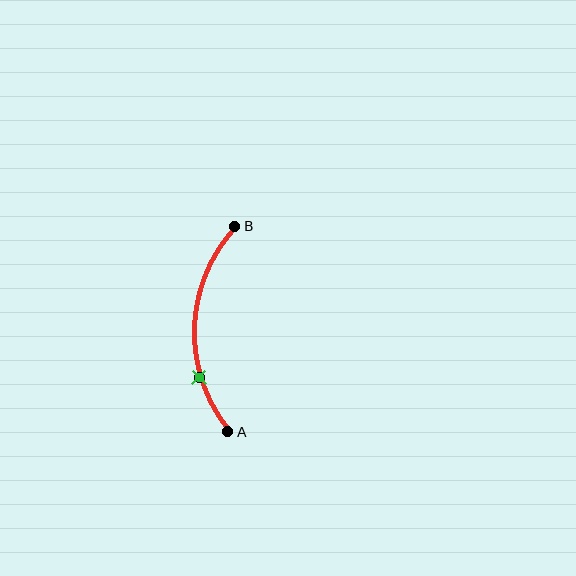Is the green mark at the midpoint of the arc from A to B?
No. The green mark lies on the arc but is closer to endpoint A. The arc midpoint would be at the point on the curve equidistant along the arc from both A and B.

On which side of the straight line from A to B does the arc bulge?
The arc bulges to the left of the straight line connecting A and B.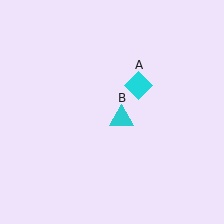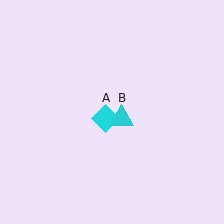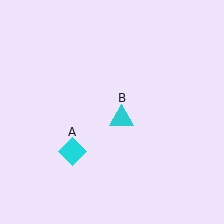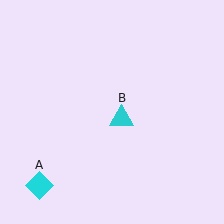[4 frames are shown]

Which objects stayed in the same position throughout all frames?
Cyan triangle (object B) remained stationary.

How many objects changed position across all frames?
1 object changed position: cyan diamond (object A).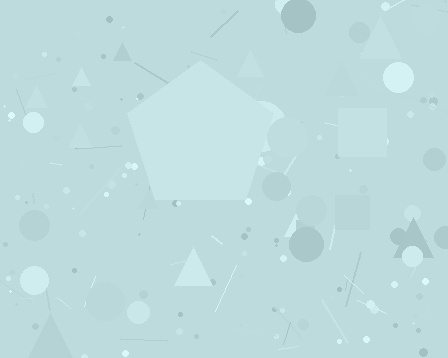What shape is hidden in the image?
A pentagon is hidden in the image.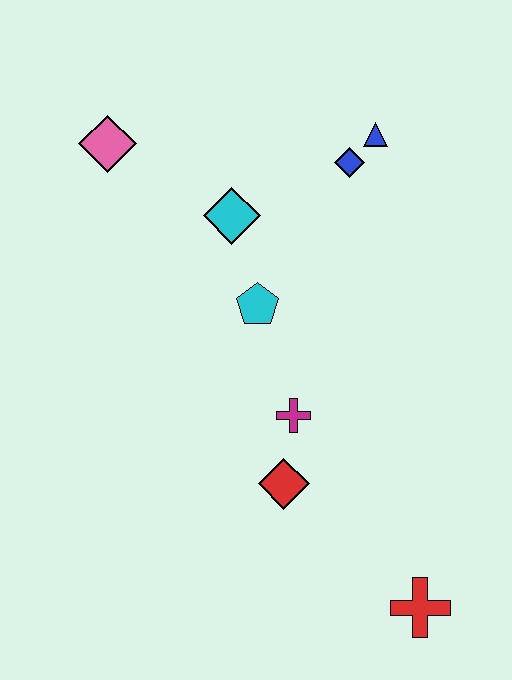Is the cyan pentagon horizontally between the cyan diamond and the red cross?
Yes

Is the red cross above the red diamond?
No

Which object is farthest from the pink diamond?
The red cross is farthest from the pink diamond.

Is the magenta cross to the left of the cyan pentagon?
No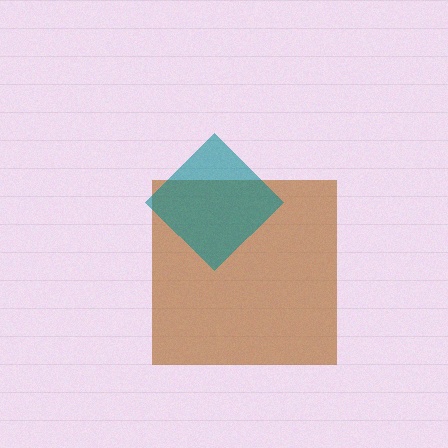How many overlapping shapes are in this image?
There are 2 overlapping shapes in the image.